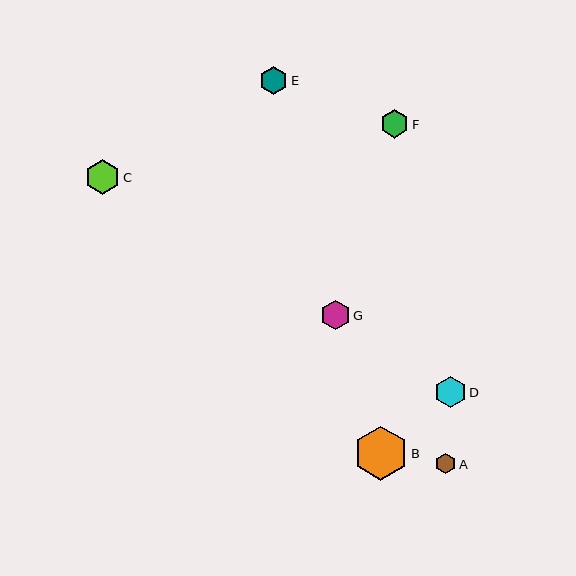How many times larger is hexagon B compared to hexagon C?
Hexagon B is approximately 1.6 times the size of hexagon C.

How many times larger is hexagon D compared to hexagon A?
Hexagon D is approximately 1.5 times the size of hexagon A.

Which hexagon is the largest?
Hexagon B is the largest with a size of approximately 54 pixels.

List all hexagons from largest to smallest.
From largest to smallest: B, C, D, G, E, F, A.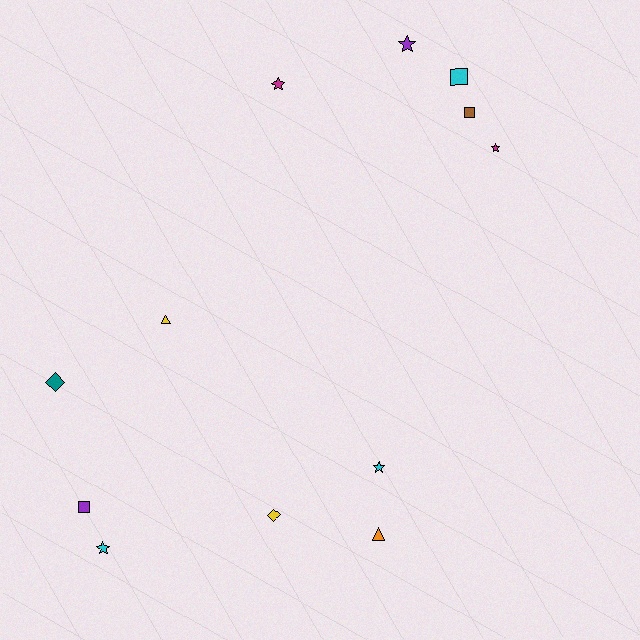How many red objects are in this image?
There are no red objects.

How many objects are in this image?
There are 12 objects.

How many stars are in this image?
There are 5 stars.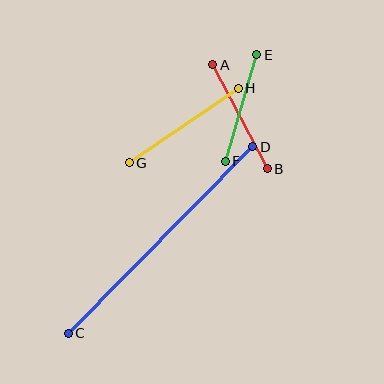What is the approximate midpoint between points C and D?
The midpoint is at approximately (161, 240) pixels.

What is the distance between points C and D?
The distance is approximately 262 pixels.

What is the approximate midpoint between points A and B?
The midpoint is at approximately (240, 117) pixels.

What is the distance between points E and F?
The distance is approximately 111 pixels.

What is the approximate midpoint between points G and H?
The midpoint is at approximately (184, 126) pixels.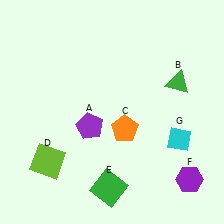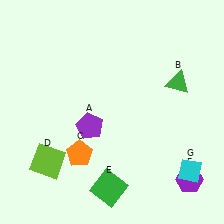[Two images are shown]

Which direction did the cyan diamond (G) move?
The cyan diamond (G) moved down.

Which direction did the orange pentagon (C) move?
The orange pentagon (C) moved left.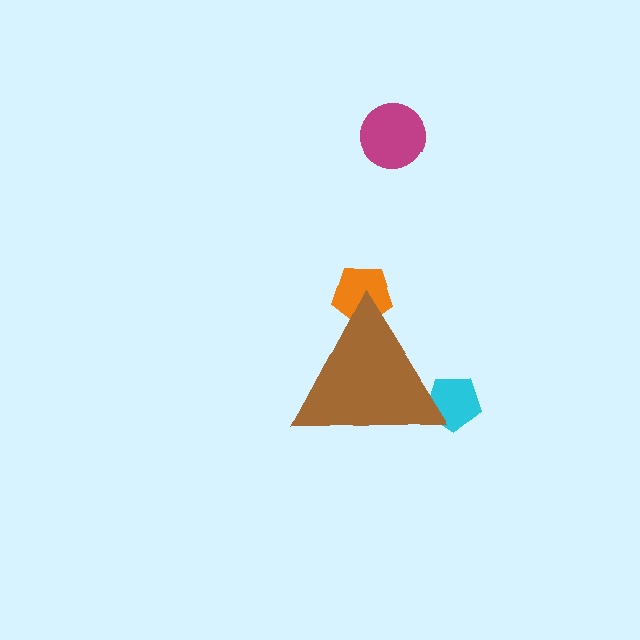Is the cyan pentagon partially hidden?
Yes, the cyan pentagon is partially hidden behind the brown triangle.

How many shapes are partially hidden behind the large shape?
2 shapes are partially hidden.